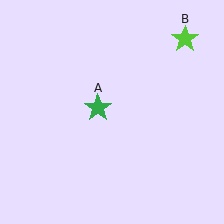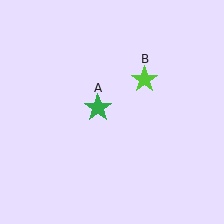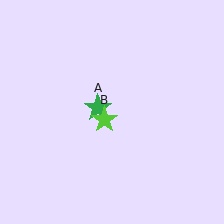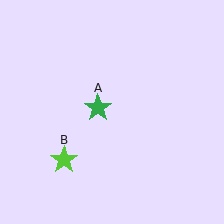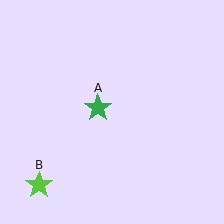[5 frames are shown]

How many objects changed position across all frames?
1 object changed position: lime star (object B).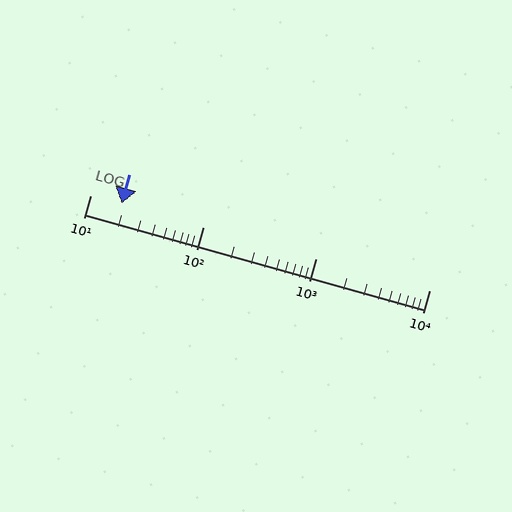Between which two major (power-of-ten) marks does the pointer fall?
The pointer is between 10 and 100.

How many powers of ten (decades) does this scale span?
The scale spans 3 decades, from 10 to 10000.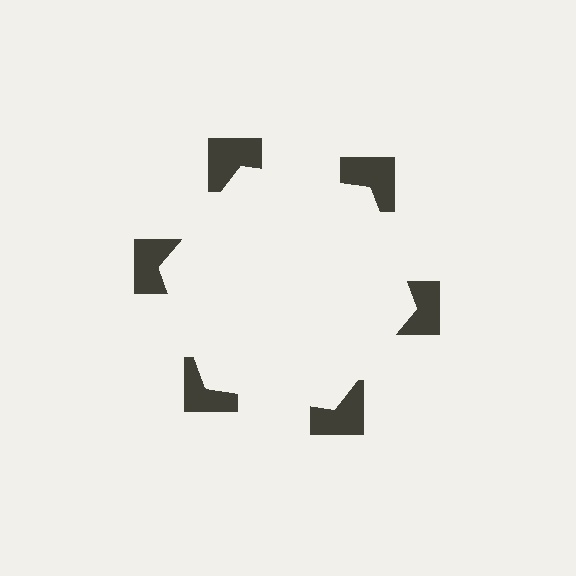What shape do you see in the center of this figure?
An illusory hexagon — its edges are inferred from the aligned wedge cuts in the notched squares, not physically drawn.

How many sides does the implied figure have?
6 sides.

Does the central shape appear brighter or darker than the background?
It typically appears slightly brighter than the background, even though no actual brightness change is drawn.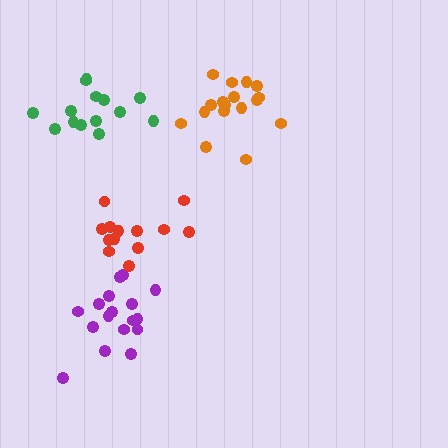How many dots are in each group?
Group 1: 14 dots, Group 2: 17 dots, Group 3: 17 dots, Group 4: 13 dots (61 total).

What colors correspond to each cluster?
The clusters are colored: green, purple, orange, red.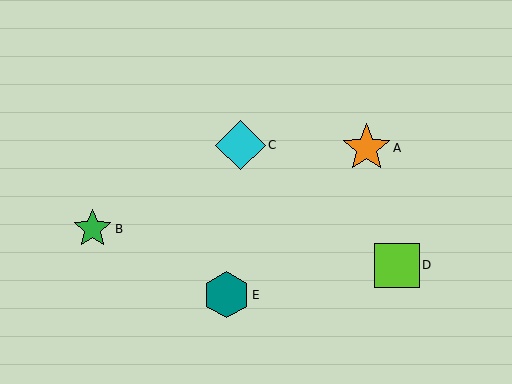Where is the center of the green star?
The center of the green star is at (93, 229).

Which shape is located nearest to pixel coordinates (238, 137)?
The cyan diamond (labeled C) at (240, 145) is nearest to that location.